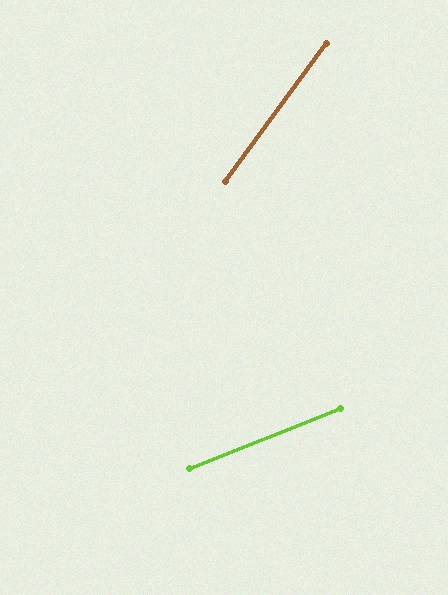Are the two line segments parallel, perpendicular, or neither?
Neither parallel nor perpendicular — they differ by about 32°.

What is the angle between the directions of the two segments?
Approximately 32 degrees.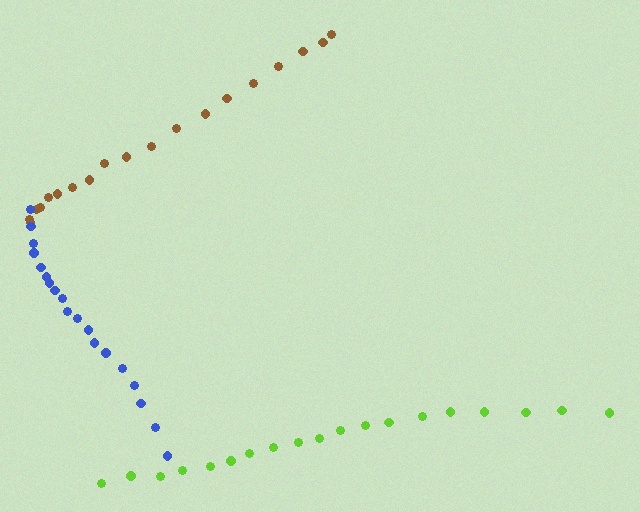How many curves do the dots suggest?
There are 3 distinct paths.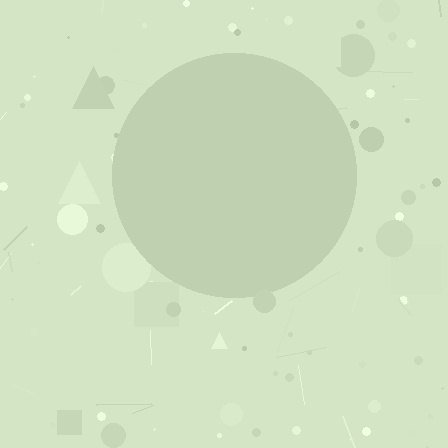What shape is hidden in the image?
A circle is hidden in the image.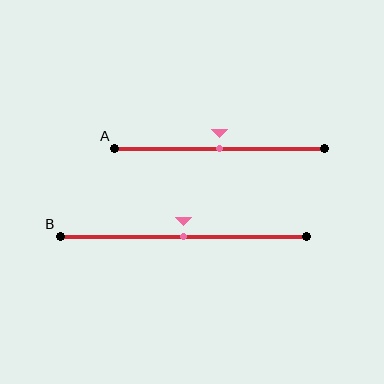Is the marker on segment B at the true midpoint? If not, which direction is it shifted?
Yes, the marker on segment B is at the true midpoint.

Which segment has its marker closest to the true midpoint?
Segment A has its marker closest to the true midpoint.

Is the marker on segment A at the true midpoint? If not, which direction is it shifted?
Yes, the marker on segment A is at the true midpoint.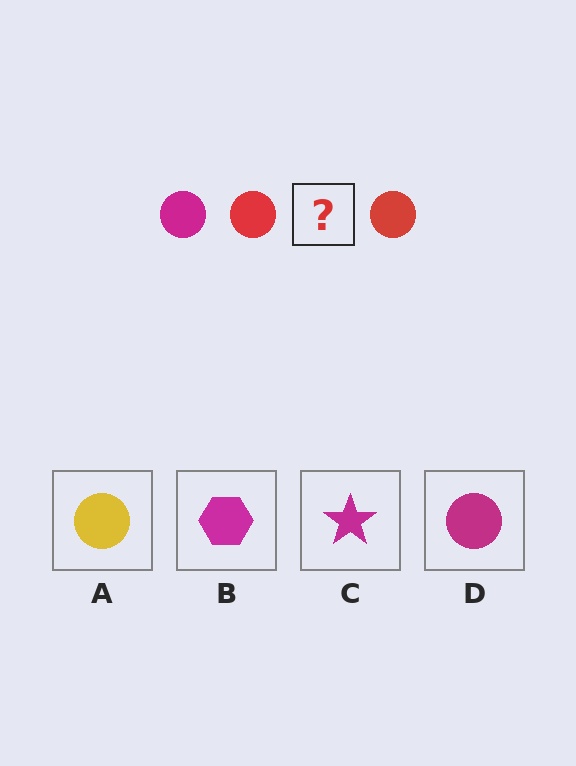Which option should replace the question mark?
Option D.